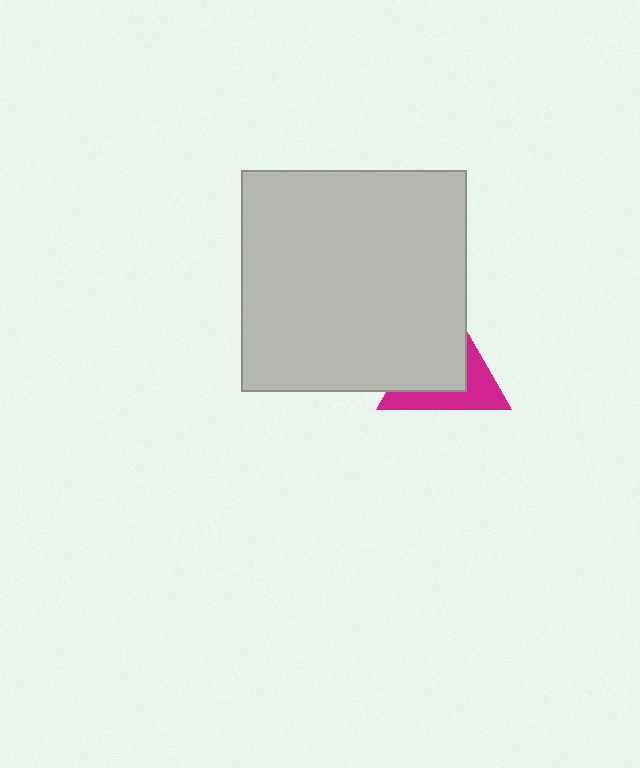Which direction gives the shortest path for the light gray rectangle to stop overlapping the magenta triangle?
Moving toward the upper-left gives the shortest separation.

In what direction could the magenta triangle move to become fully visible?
The magenta triangle could move toward the lower-right. That would shift it out from behind the light gray rectangle entirely.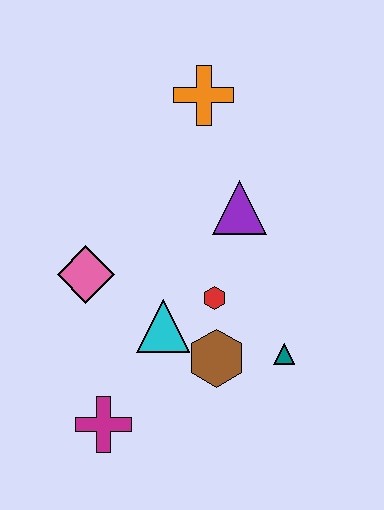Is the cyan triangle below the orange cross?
Yes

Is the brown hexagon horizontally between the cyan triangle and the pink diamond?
No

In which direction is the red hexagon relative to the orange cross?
The red hexagon is below the orange cross.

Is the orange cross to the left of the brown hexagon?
Yes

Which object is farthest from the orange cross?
The magenta cross is farthest from the orange cross.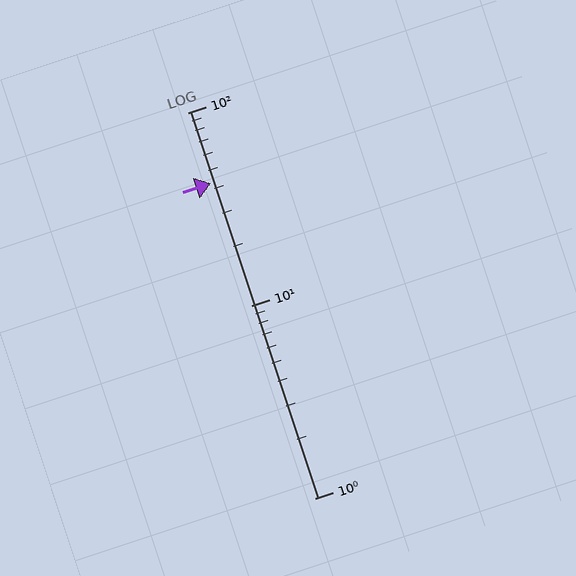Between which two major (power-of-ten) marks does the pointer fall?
The pointer is between 10 and 100.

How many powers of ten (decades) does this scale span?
The scale spans 2 decades, from 1 to 100.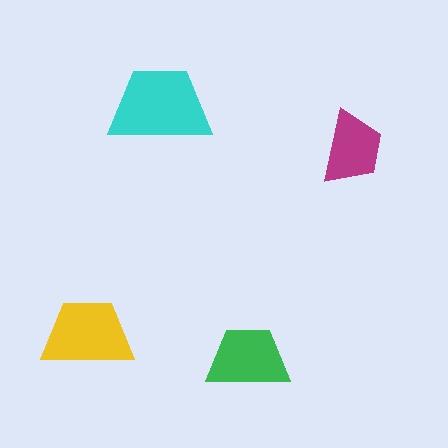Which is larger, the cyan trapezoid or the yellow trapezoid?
The cyan one.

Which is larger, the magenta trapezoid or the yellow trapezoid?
The yellow one.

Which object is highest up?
The cyan trapezoid is topmost.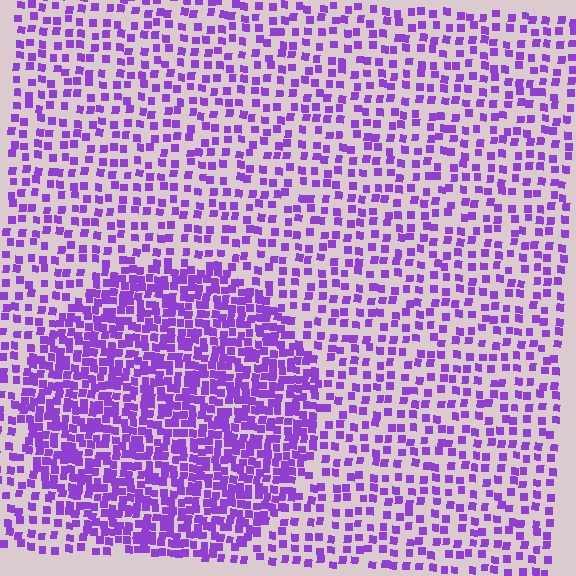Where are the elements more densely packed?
The elements are more densely packed inside the circle boundary.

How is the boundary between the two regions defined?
The boundary is defined by a change in element density (approximately 2.2x ratio). All elements are the same color, size, and shape.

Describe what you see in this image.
The image contains small purple elements arranged at two different densities. A circle-shaped region is visible where the elements are more densely packed than the surrounding area.